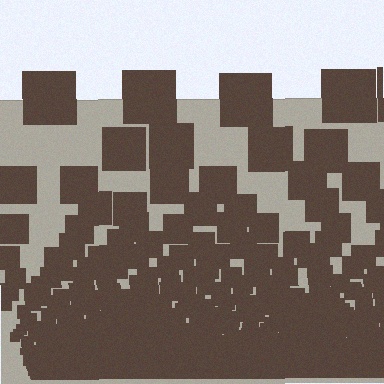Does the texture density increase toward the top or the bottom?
Density increases toward the bottom.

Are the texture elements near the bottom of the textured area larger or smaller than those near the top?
Smaller. The gradient is inverted — elements near the bottom are smaller and denser.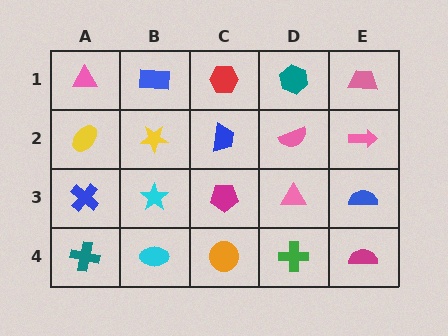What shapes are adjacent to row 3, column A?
A yellow ellipse (row 2, column A), a teal cross (row 4, column A), a cyan star (row 3, column B).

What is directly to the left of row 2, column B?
A yellow ellipse.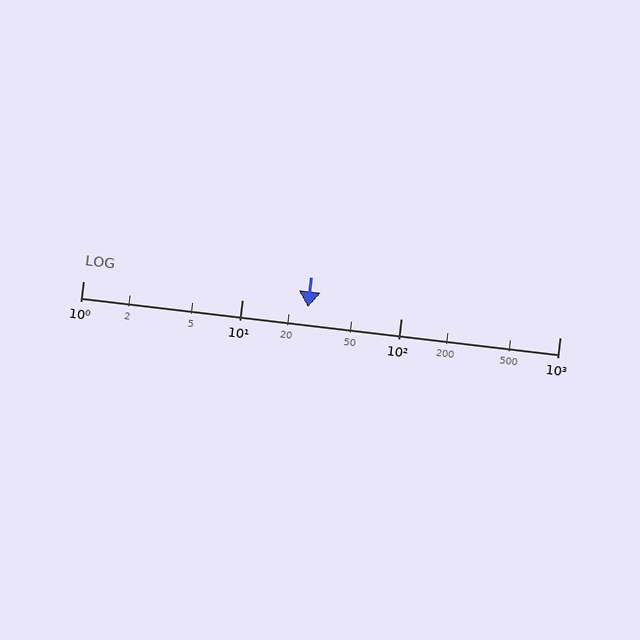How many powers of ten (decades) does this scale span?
The scale spans 3 decades, from 1 to 1000.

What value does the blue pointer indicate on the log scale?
The pointer indicates approximately 26.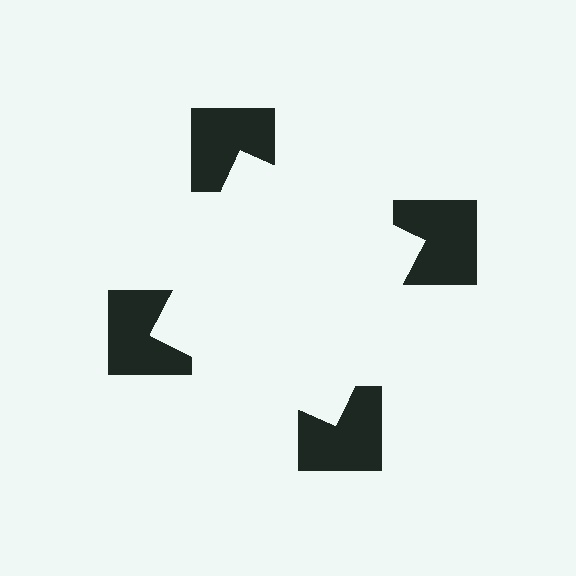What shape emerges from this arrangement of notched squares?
An illusory square — its edges are inferred from the aligned wedge cuts in the notched squares, not physically drawn.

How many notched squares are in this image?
There are 4 — one at each vertex of the illusory square.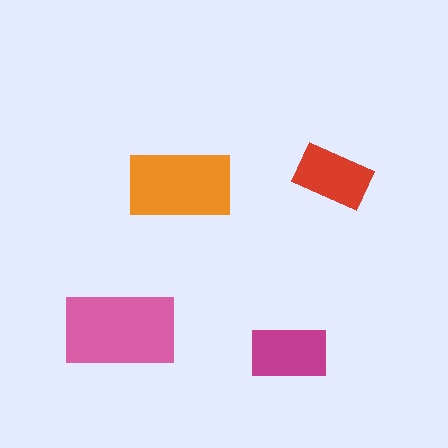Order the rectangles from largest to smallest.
the pink one, the orange one, the magenta one, the red one.